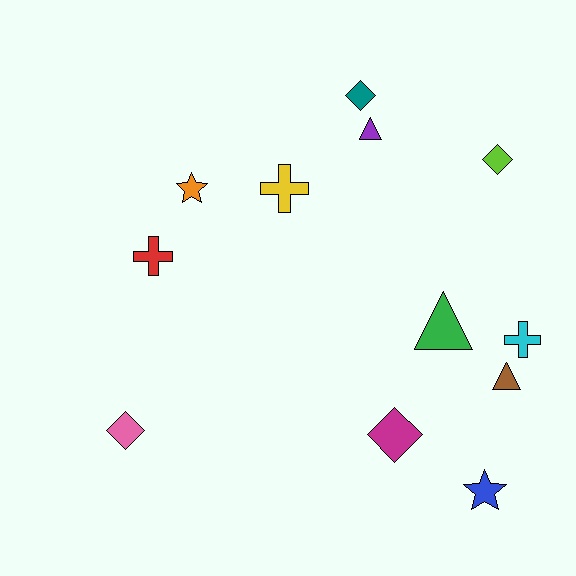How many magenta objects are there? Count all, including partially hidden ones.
There is 1 magenta object.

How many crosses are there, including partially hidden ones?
There are 3 crosses.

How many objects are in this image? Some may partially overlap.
There are 12 objects.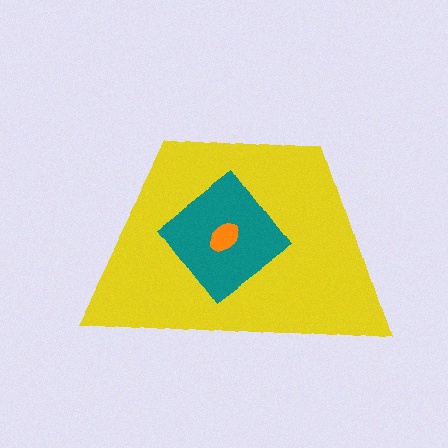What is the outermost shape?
The yellow trapezoid.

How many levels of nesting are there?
3.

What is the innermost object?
The orange ellipse.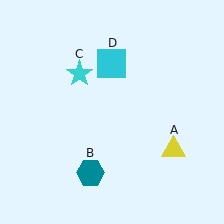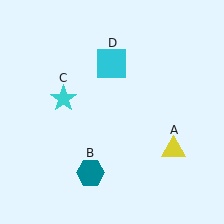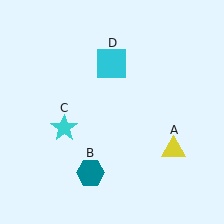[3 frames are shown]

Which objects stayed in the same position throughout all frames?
Yellow triangle (object A) and teal hexagon (object B) and cyan square (object D) remained stationary.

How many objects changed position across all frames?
1 object changed position: cyan star (object C).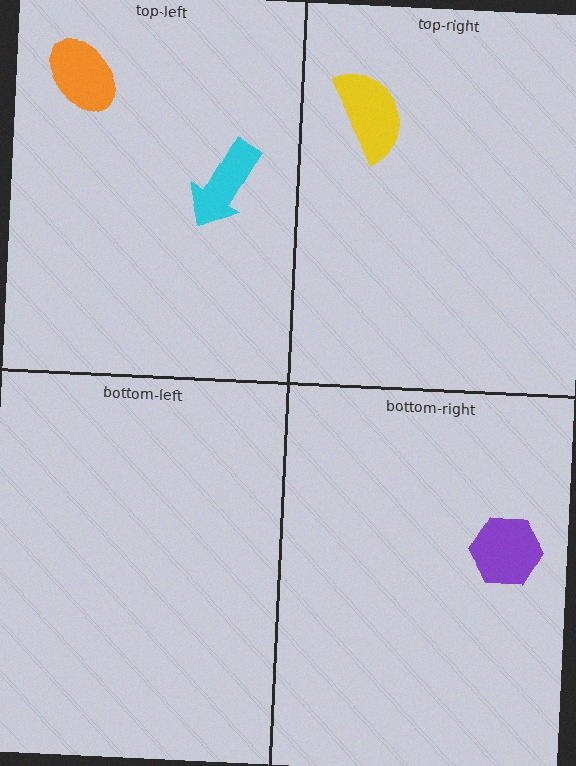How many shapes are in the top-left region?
2.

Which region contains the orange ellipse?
The top-left region.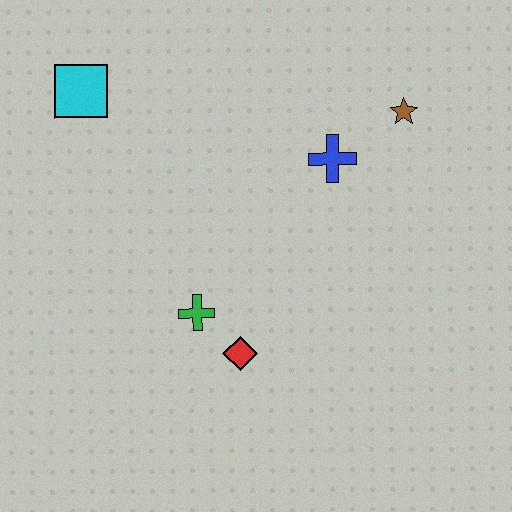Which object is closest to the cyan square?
The green cross is closest to the cyan square.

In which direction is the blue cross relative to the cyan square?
The blue cross is to the right of the cyan square.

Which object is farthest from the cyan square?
The brown star is farthest from the cyan square.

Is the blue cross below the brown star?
Yes